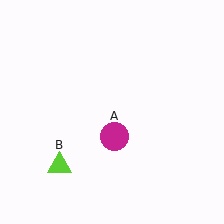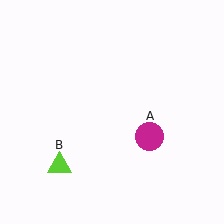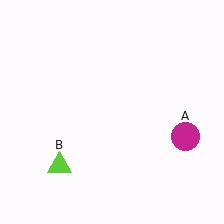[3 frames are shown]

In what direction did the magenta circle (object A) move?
The magenta circle (object A) moved right.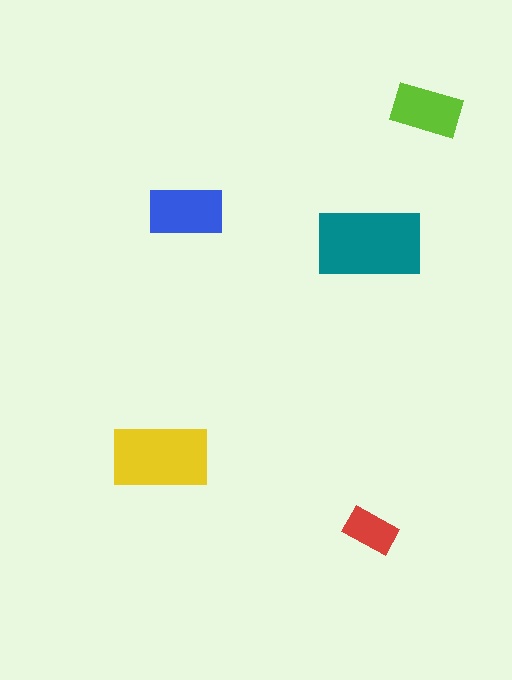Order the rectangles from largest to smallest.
the teal one, the yellow one, the blue one, the lime one, the red one.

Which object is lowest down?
The red rectangle is bottommost.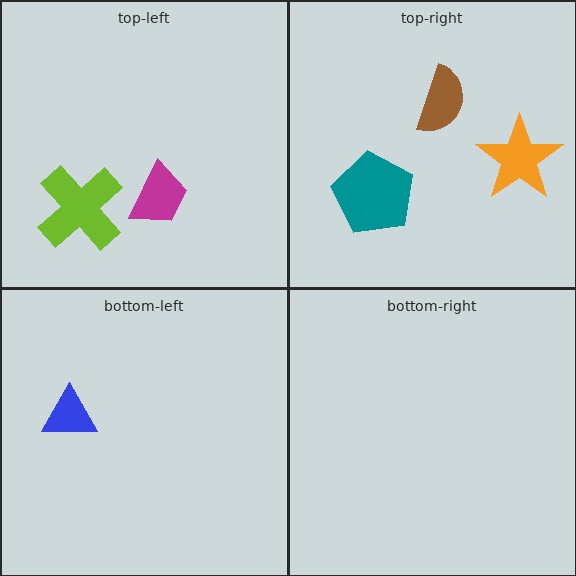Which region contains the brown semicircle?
The top-right region.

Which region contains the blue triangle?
The bottom-left region.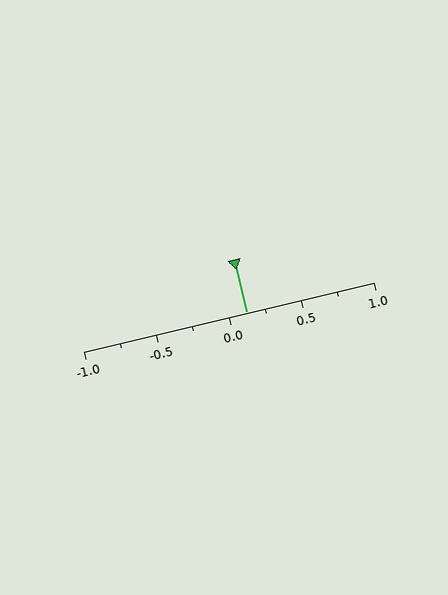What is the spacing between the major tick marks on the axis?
The major ticks are spaced 0.5 apart.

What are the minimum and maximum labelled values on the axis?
The axis runs from -1.0 to 1.0.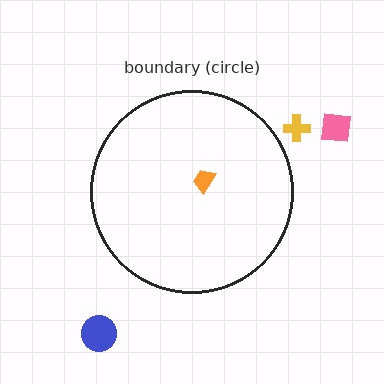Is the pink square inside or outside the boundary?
Outside.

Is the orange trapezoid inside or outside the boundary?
Inside.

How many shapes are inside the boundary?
1 inside, 3 outside.